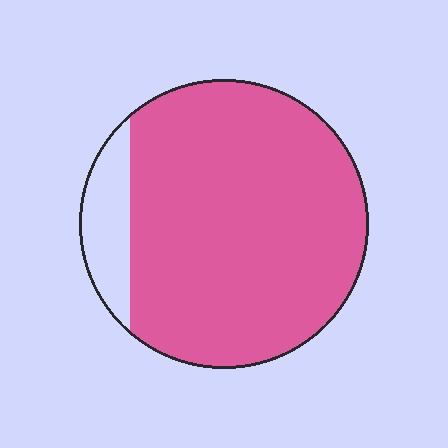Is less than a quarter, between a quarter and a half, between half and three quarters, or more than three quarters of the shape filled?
More than three quarters.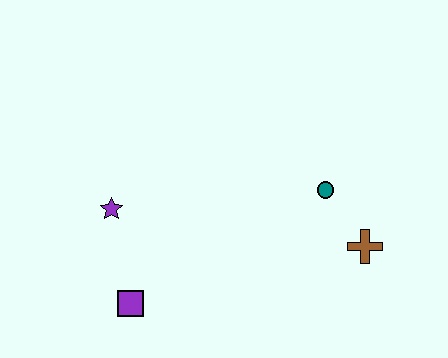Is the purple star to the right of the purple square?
No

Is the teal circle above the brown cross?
Yes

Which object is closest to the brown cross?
The teal circle is closest to the brown cross.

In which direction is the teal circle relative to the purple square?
The teal circle is to the right of the purple square.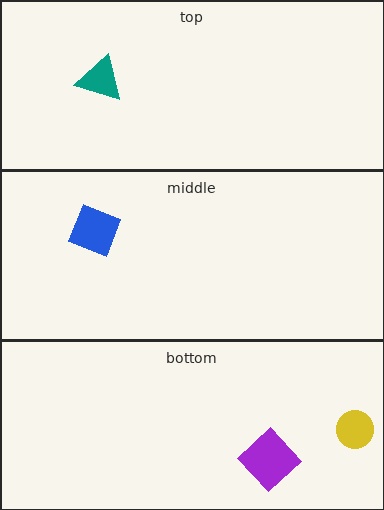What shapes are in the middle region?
The blue diamond.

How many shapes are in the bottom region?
2.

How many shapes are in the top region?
1.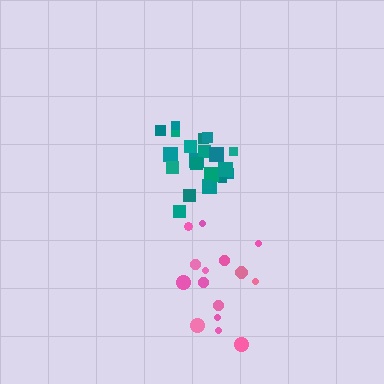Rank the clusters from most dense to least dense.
teal, pink.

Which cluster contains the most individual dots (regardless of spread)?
Teal (21).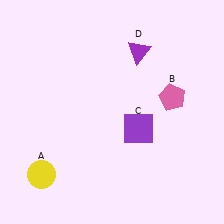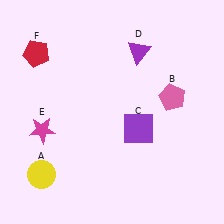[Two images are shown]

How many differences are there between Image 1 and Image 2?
There are 2 differences between the two images.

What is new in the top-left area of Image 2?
A red pentagon (F) was added in the top-left area of Image 2.